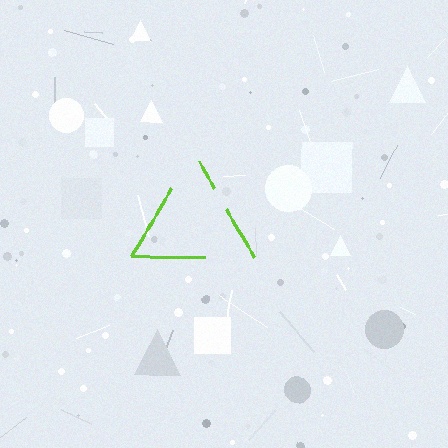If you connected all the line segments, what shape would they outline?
They would outline a triangle.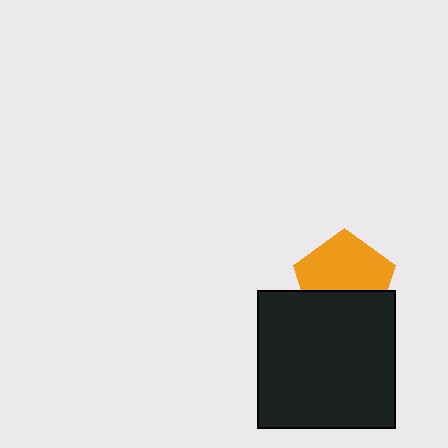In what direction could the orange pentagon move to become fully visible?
The orange pentagon could move up. That would shift it out from behind the black square entirely.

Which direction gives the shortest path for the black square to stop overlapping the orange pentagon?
Moving down gives the shortest separation.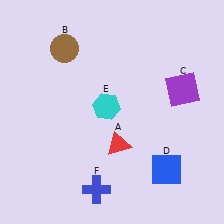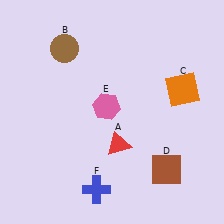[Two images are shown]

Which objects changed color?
C changed from purple to orange. D changed from blue to brown. E changed from cyan to pink.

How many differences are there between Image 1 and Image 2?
There are 3 differences between the two images.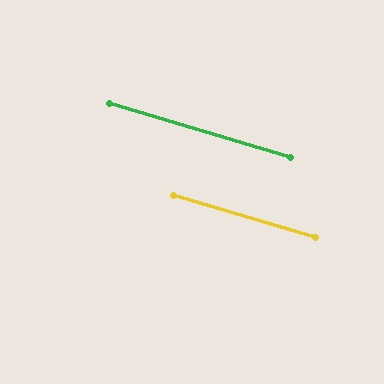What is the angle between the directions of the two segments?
Approximately 0 degrees.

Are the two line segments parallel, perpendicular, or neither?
Parallel — their directions differ by only 0.0°.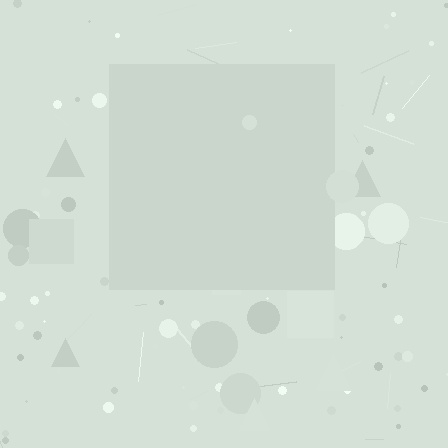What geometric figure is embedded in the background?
A square is embedded in the background.